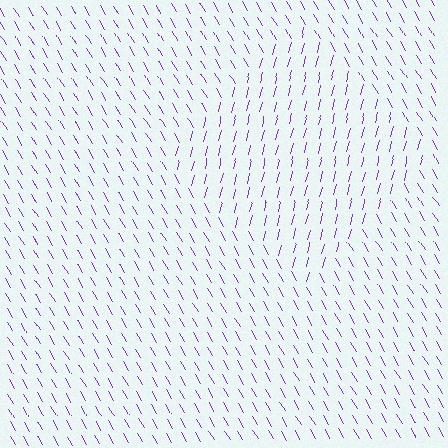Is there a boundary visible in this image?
Yes, there is a texture boundary formed by a change in line orientation.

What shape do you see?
I see a diamond.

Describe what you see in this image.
The image is filled with small purple line segments. A diamond region in the image has lines oriented differently from the surrounding lines, creating a visible texture boundary.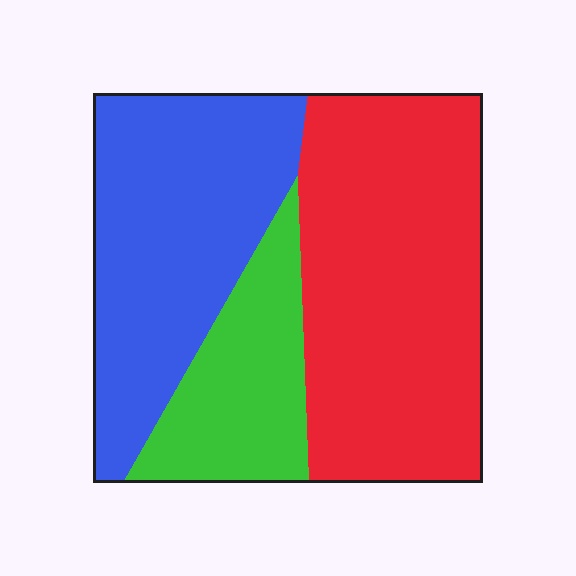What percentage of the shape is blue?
Blue takes up about one third (1/3) of the shape.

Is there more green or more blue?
Blue.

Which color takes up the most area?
Red, at roughly 45%.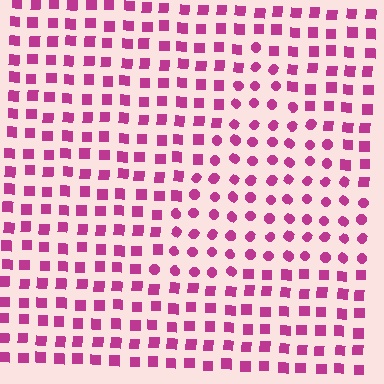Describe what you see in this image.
The image is filled with small magenta elements arranged in a uniform grid. A triangle-shaped region contains circles, while the surrounding area contains squares. The boundary is defined purely by the change in element shape.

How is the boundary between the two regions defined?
The boundary is defined by a change in element shape: circles inside vs. squares outside. All elements share the same color and spacing.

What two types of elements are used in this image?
The image uses circles inside the triangle region and squares outside it.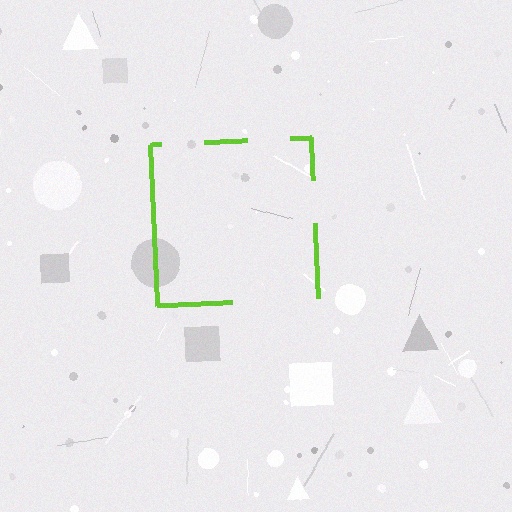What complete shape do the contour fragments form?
The contour fragments form a square.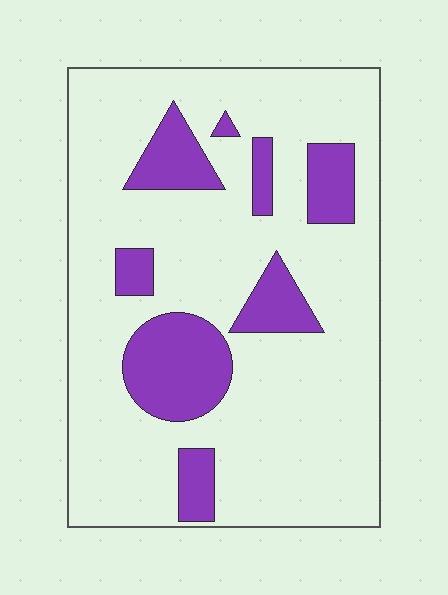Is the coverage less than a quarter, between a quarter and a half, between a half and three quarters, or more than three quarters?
Less than a quarter.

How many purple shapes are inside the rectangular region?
8.